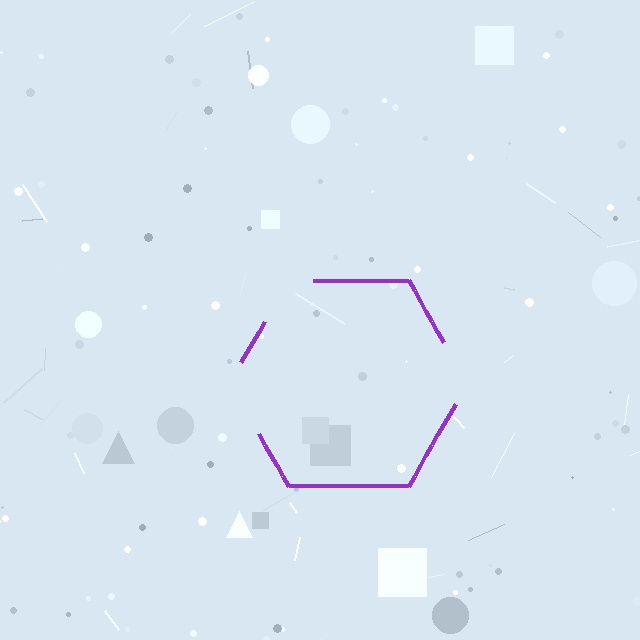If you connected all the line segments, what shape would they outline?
They would outline a hexagon.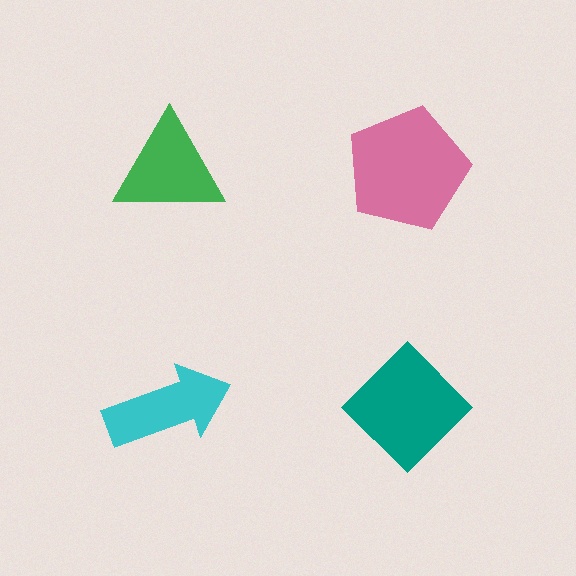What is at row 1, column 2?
A pink pentagon.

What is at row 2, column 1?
A cyan arrow.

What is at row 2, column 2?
A teal diamond.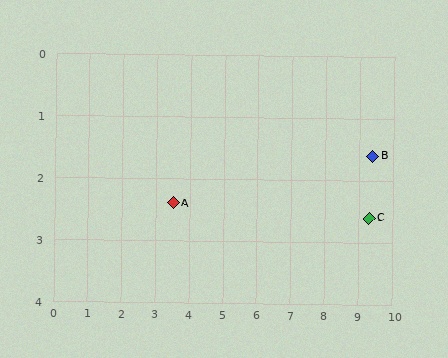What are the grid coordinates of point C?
Point C is at approximately (9.3, 2.6).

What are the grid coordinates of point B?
Point B is at approximately (9.4, 1.6).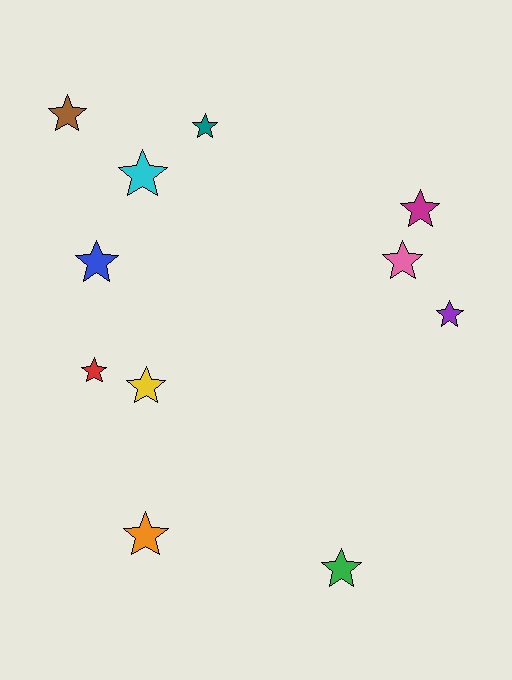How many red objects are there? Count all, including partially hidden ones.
There is 1 red object.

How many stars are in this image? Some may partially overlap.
There are 11 stars.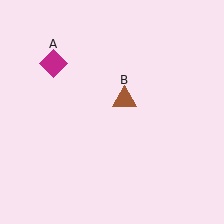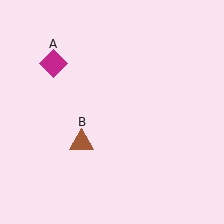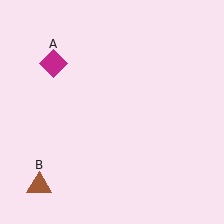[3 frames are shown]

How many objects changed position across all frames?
1 object changed position: brown triangle (object B).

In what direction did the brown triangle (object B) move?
The brown triangle (object B) moved down and to the left.